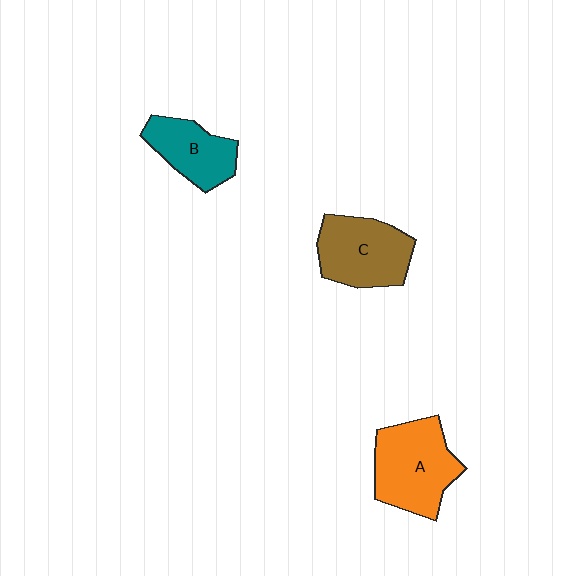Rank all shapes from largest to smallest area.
From largest to smallest: A (orange), C (brown), B (teal).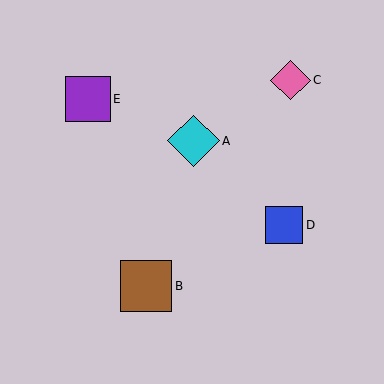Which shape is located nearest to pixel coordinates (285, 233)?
The blue square (labeled D) at (284, 225) is nearest to that location.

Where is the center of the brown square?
The center of the brown square is at (146, 286).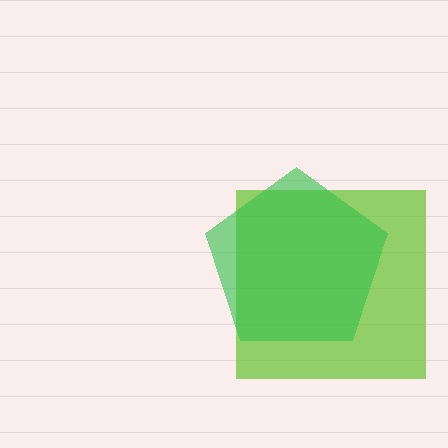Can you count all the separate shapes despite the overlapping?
Yes, there are 2 separate shapes.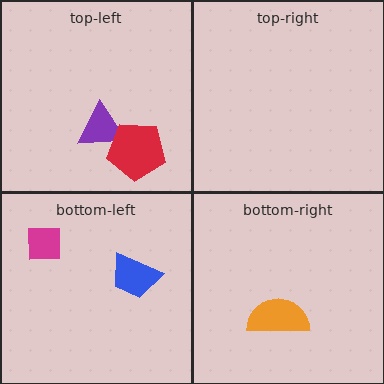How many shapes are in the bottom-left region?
2.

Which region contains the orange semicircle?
The bottom-right region.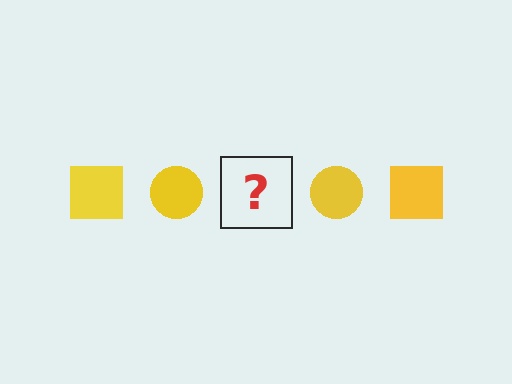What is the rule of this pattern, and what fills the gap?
The rule is that the pattern cycles through square, circle shapes in yellow. The gap should be filled with a yellow square.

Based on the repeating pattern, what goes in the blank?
The blank should be a yellow square.